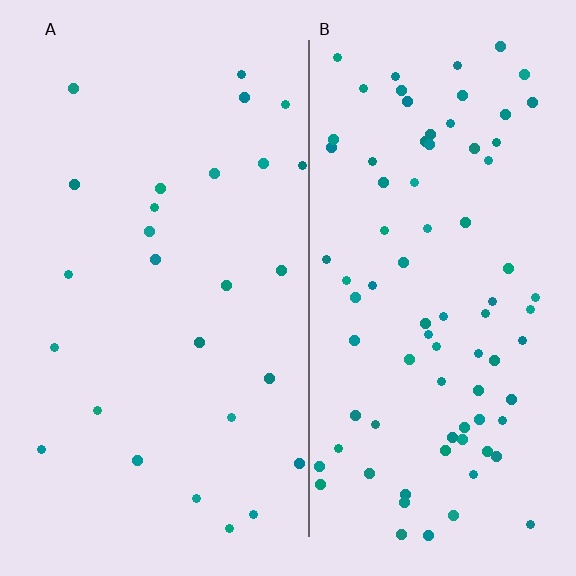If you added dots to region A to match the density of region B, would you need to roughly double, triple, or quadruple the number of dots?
Approximately triple.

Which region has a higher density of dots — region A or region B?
B (the right).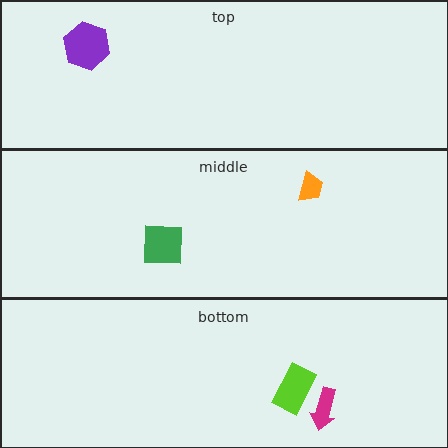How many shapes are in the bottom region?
2.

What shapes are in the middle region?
The orange trapezoid, the green square.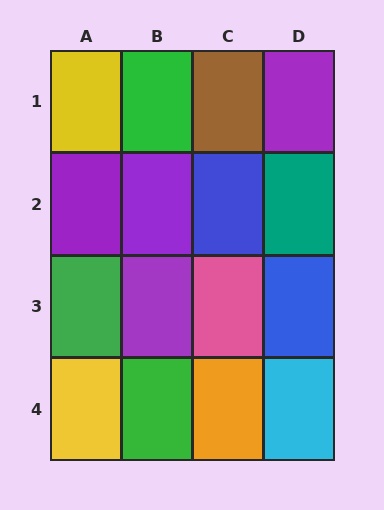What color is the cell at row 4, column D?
Cyan.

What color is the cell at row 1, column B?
Green.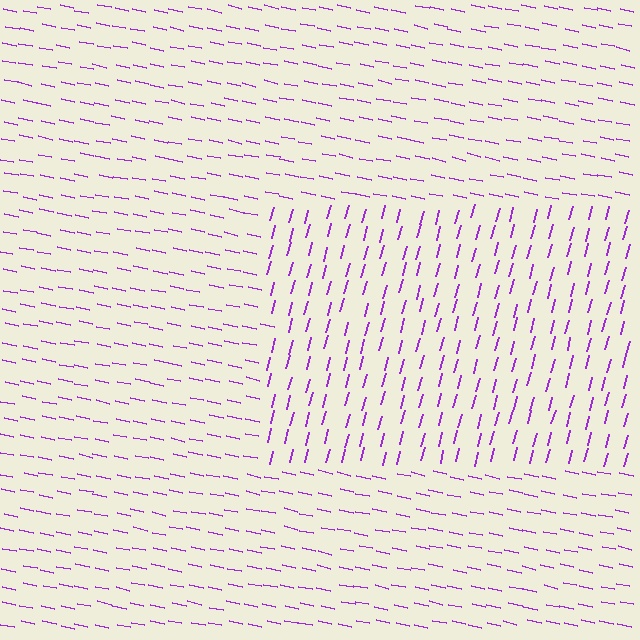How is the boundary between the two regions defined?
The boundary is defined purely by a change in line orientation (approximately 86 degrees difference). All lines are the same color and thickness.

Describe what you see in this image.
The image is filled with small purple line segments. A rectangle region in the image has lines oriented differently from the surrounding lines, creating a visible texture boundary.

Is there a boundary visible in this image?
Yes, there is a texture boundary formed by a change in line orientation.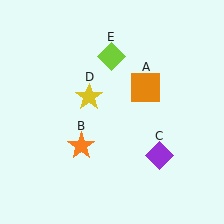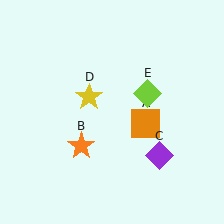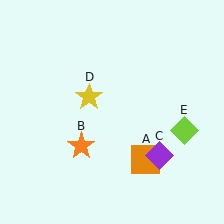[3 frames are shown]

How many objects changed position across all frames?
2 objects changed position: orange square (object A), lime diamond (object E).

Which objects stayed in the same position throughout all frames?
Orange star (object B) and purple diamond (object C) and yellow star (object D) remained stationary.